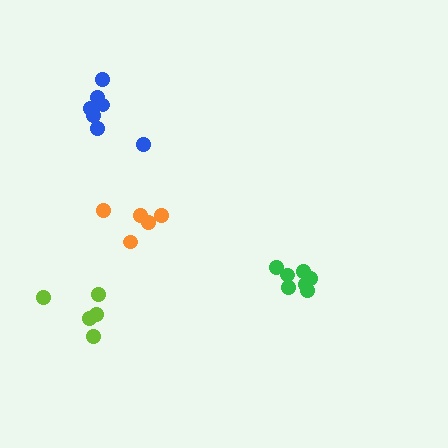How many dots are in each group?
Group 1: 7 dots, Group 2: 5 dots, Group 3: 5 dots, Group 4: 7 dots (24 total).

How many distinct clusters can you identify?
There are 4 distinct clusters.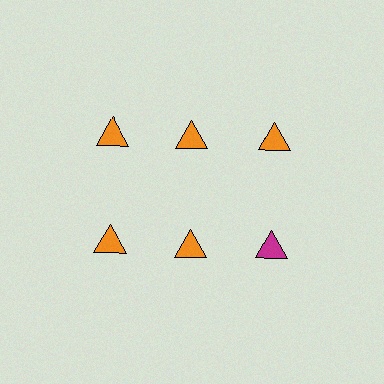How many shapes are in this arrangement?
There are 6 shapes arranged in a grid pattern.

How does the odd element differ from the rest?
It has a different color: magenta instead of orange.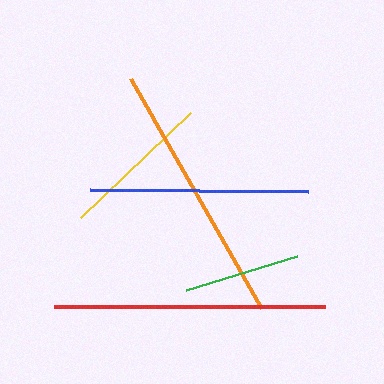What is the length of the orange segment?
The orange segment is approximately 265 pixels long.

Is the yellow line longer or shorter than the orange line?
The orange line is longer than the yellow line.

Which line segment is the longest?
The red line is the longest at approximately 272 pixels.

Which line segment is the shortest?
The green line is the shortest at approximately 116 pixels.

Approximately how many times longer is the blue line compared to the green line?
The blue line is approximately 1.9 times the length of the green line.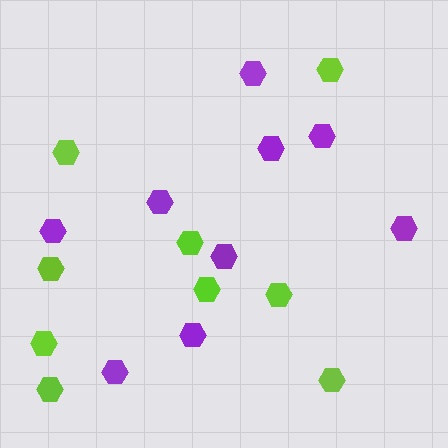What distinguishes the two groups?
There are 2 groups: one group of purple hexagons (9) and one group of lime hexagons (9).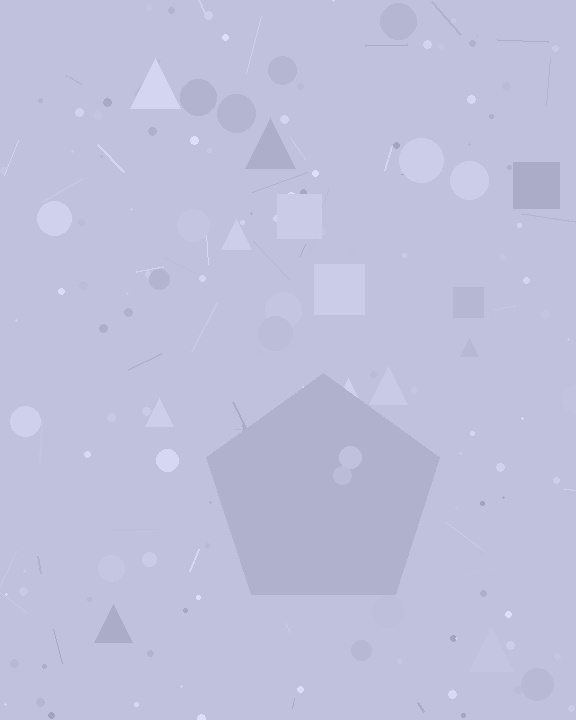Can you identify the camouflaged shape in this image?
The camouflaged shape is a pentagon.